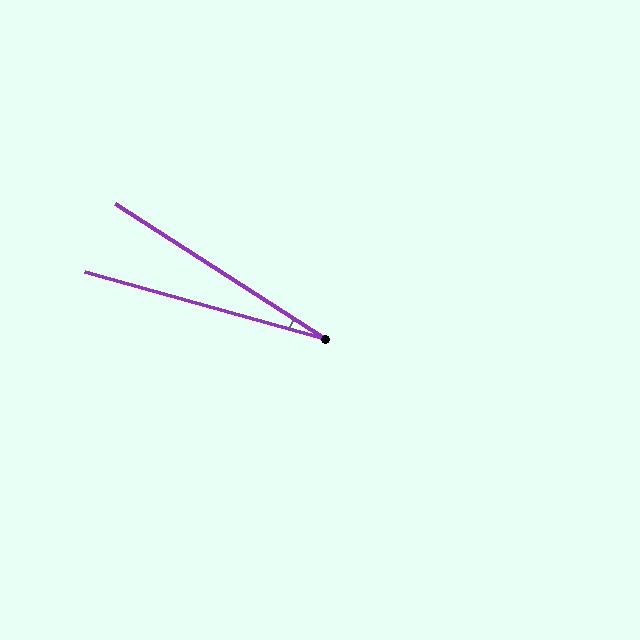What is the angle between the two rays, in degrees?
Approximately 17 degrees.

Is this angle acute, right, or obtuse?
It is acute.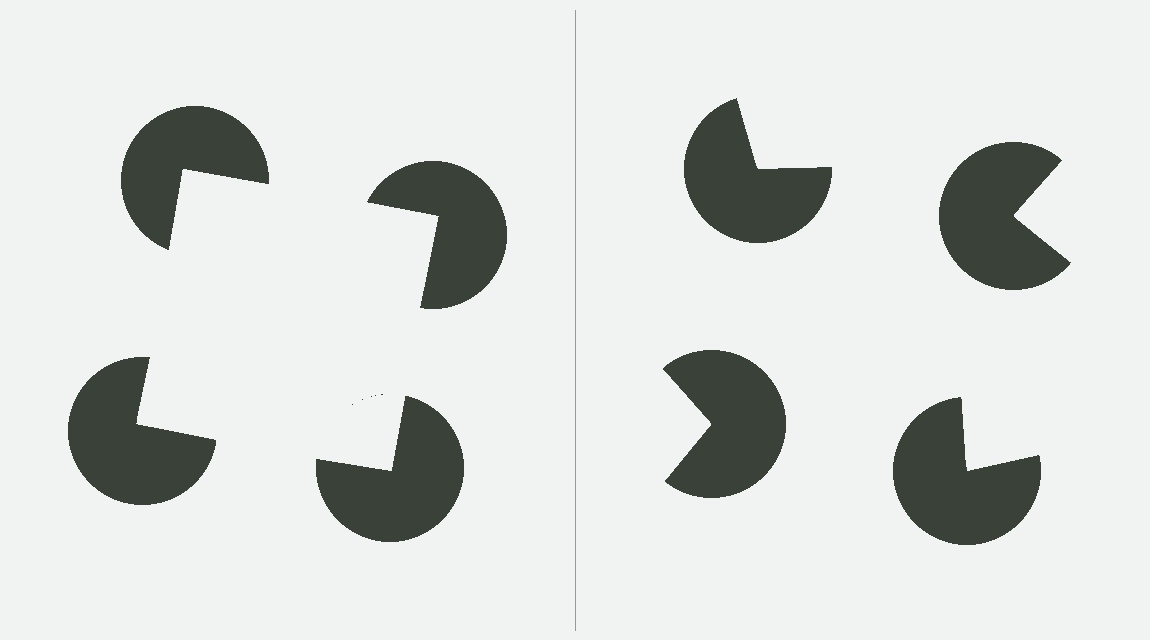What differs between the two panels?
The pac-man discs are positioned identically on both sides; only the wedge orientations differ. On the left they align to a square; on the right they are misaligned.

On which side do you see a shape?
An illusory square appears on the left side. On the right side the wedge cuts are rotated, so no coherent shape forms.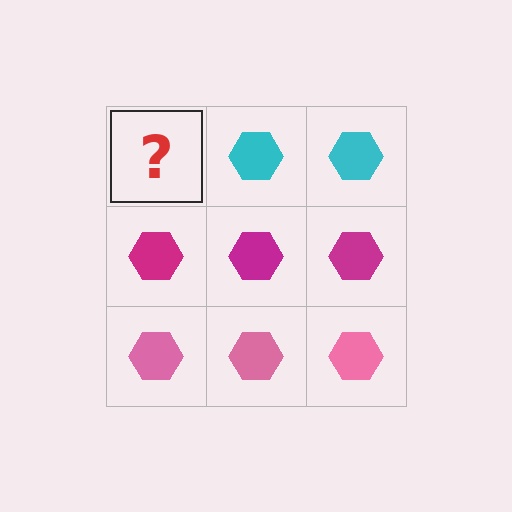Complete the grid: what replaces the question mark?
The question mark should be replaced with a cyan hexagon.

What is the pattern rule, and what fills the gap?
The rule is that each row has a consistent color. The gap should be filled with a cyan hexagon.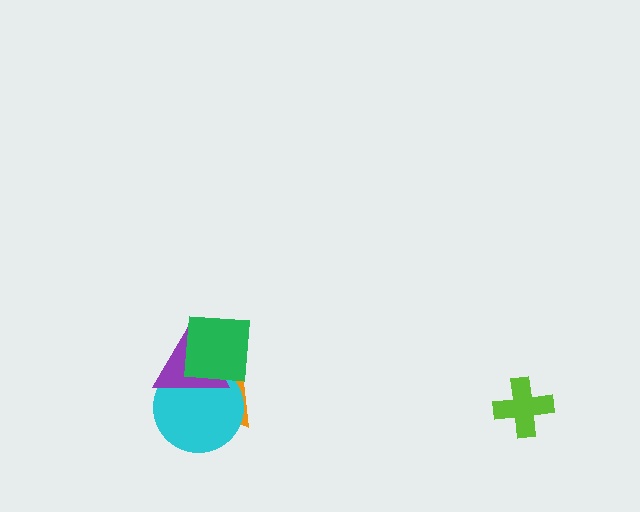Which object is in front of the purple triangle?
The green square is in front of the purple triangle.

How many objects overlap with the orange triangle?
3 objects overlap with the orange triangle.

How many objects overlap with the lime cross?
0 objects overlap with the lime cross.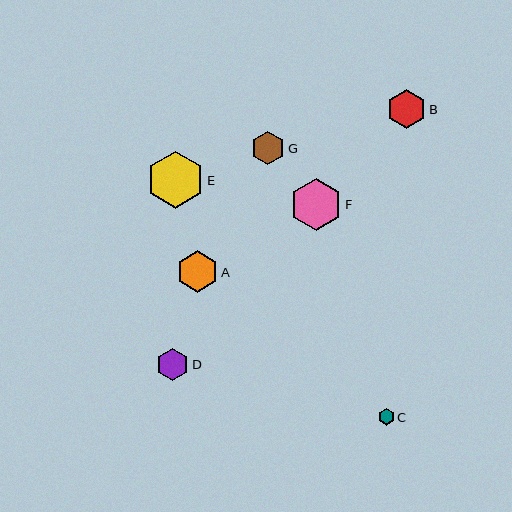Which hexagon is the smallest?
Hexagon C is the smallest with a size of approximately 16 pixels.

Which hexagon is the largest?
Hexagon E is the largest with a size of approximately 57 pixels.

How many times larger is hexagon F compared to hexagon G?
Hexagon F is approximately 1.5 times the size of hexagon G.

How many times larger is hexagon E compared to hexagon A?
Hexagon E is approximately 1.4 times the size of hexagon A.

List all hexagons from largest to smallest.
From largest to smallest: E, F, A, B, G, D, C.